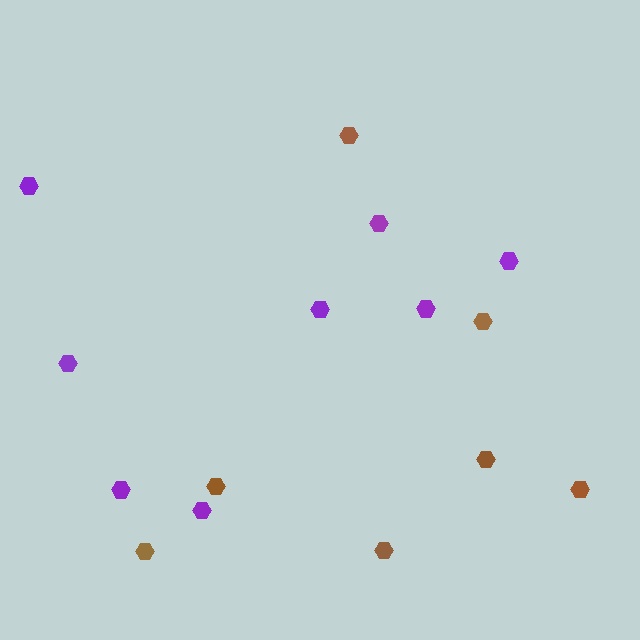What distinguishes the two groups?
There are 2 groups: one group of purple hexagons (8) and one group of brown hexagons (7).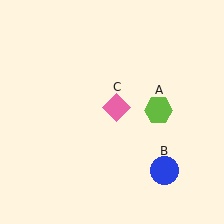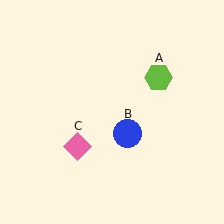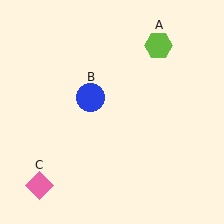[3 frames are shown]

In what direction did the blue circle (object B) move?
The blue circle (object B) moved up and to the left.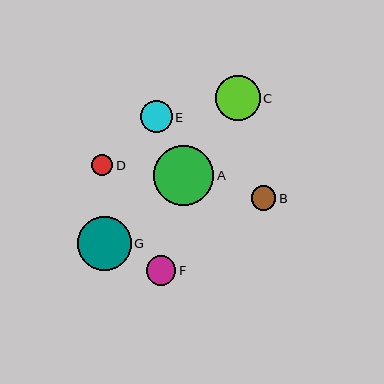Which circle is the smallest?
Circle D is the smallest with a size of approximately 22 pixels.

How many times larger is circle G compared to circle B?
Circle G is approximately 2.2 times the size of circle B.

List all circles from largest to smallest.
From largest to smallest: A, G, C, E, F, B, D.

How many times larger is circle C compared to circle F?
Circle C is approximately 1.5 times the size of circle F.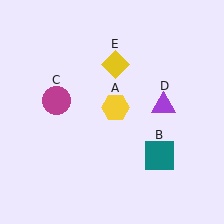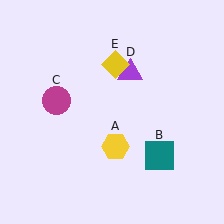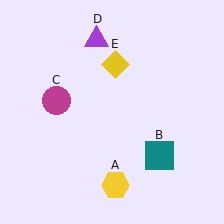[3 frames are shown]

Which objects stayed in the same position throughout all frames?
Teal square (object B) and magenta circle (object C) and yellow diamond (object E) remained stationary.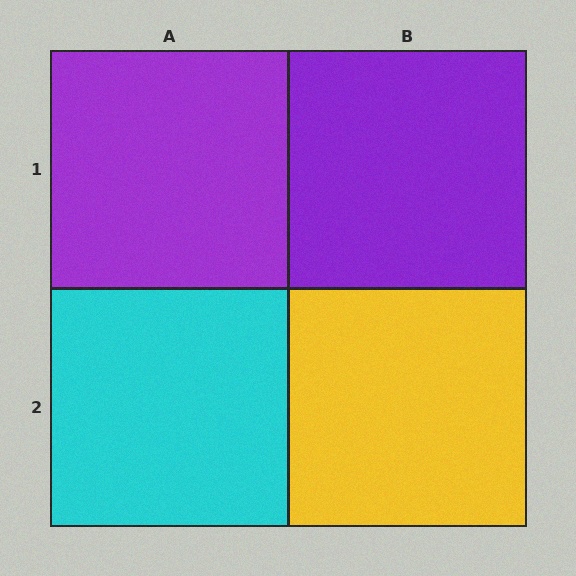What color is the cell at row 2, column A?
Cyan.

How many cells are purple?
2 cells are purple.